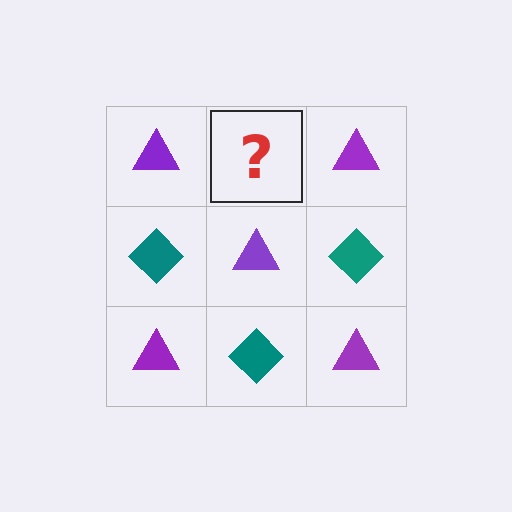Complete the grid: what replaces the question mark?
The question mark should be replaced with a teal diamond.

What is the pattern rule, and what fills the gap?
The rule is that it alternates purple triangle and teal diamond in a checkerboard pattern. The gap should be filled with a teal diamond.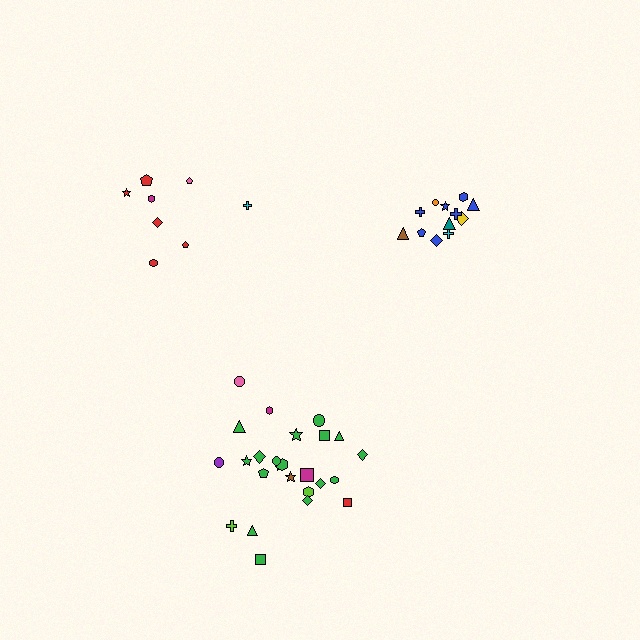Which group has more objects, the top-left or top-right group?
The top-right group.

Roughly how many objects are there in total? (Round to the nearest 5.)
Roughly 45 objects in total.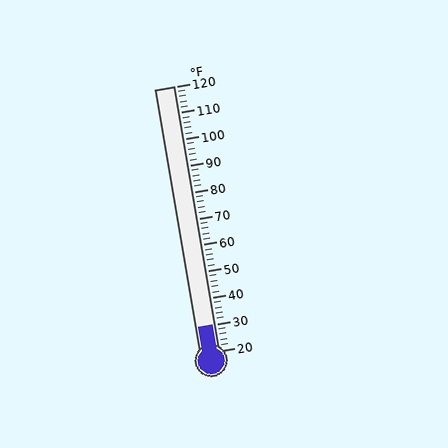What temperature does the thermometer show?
The thermometer shows approximately 30°F.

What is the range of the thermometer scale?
The thermometer scale ranges from 20°F to 120°F.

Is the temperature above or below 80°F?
The temperature is below 80°F.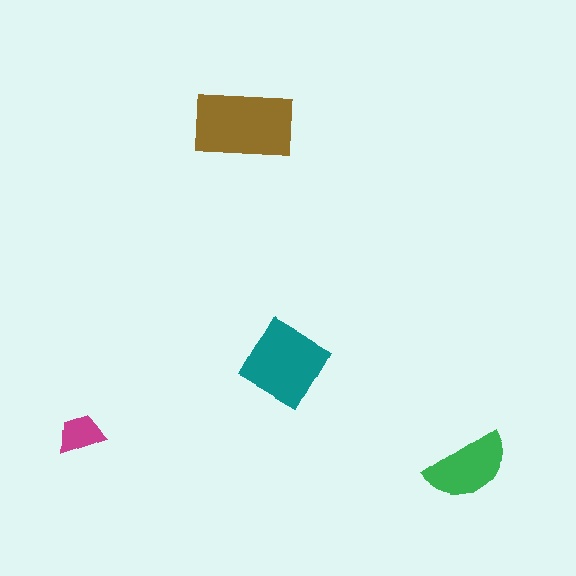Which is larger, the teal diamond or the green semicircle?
The teal diamond.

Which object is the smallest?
The magenta trapezoid.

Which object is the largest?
The brown rectangle.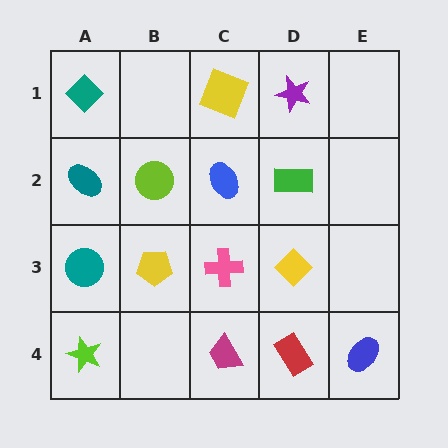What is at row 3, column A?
A teal circle.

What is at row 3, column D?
A yellow diamond.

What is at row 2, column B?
A lime circle.